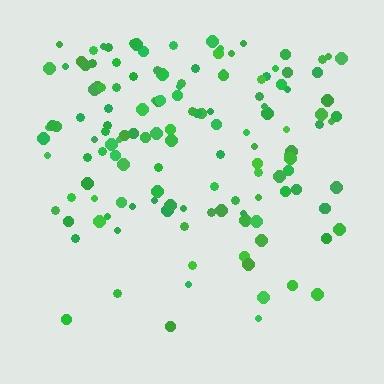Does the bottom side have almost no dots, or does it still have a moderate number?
Still a moderate number, just noticeably fewer than the top.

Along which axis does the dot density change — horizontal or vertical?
Vertical.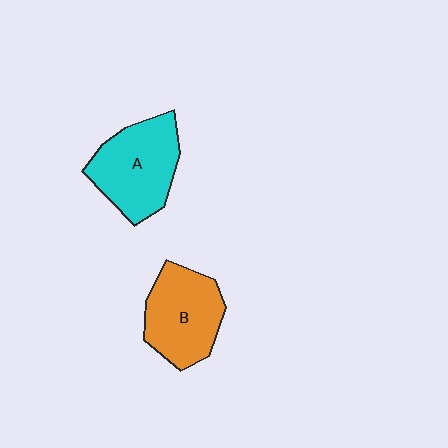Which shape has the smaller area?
Shape B (orange).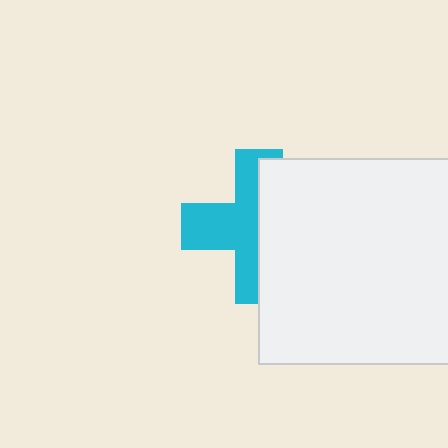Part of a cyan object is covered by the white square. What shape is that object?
It is a cross.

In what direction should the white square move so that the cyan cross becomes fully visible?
The white square should move right. That is the shortest direction to clear the overlap and leave the cyan cross fully visible.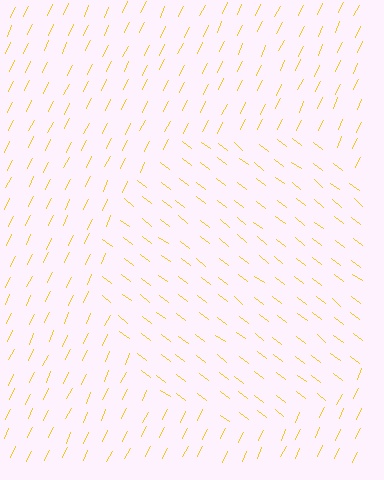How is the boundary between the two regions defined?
The boundary is defined purely by a change in line orientation (approximately 78 degrees difference). All lines are the same color and thickness.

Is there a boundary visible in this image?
Yes, there is a texture boundary formed by a change in line orientation.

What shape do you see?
I see a circle.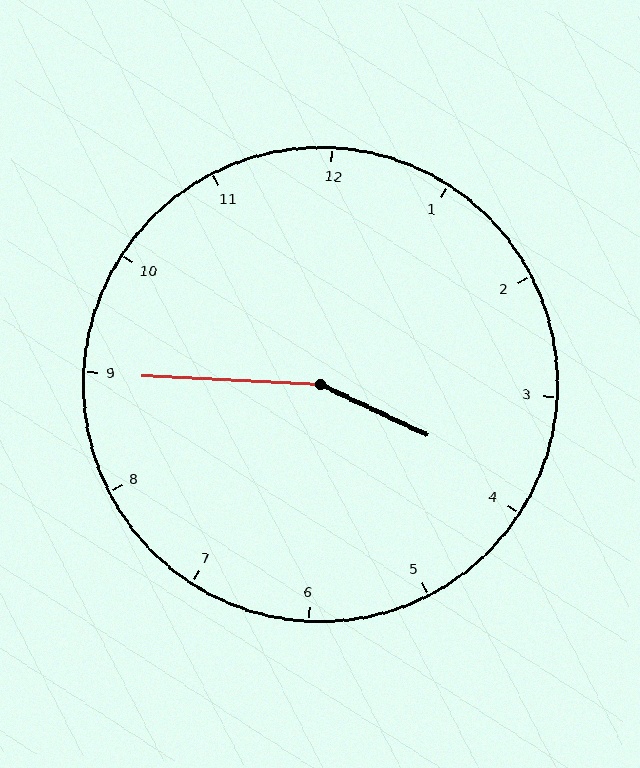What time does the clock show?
3:45.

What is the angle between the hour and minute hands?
Approximately 158 degrees.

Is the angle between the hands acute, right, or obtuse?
It is obtuse.